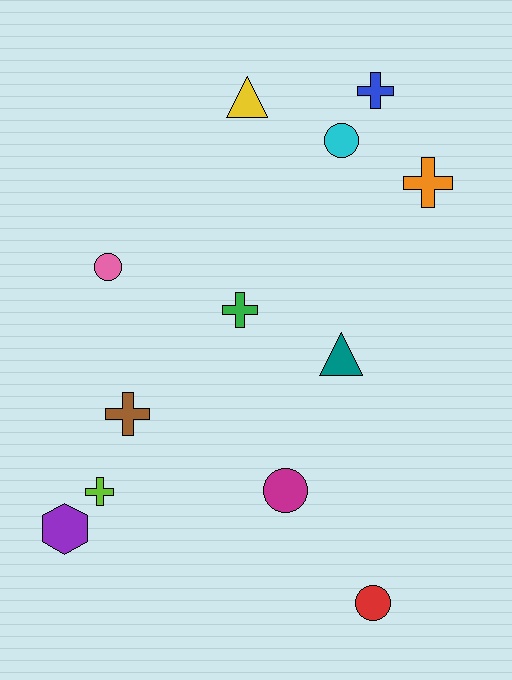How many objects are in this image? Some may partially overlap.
There are 12 objects.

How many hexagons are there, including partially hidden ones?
There is 1 hexagon.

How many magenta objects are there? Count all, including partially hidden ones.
There is 1 magenta object.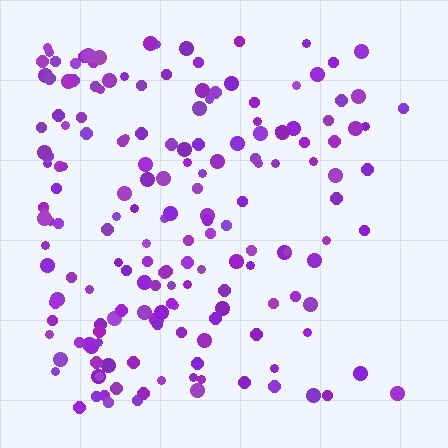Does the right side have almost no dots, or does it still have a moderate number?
Still a moderate number, just noticeably fewer than the left.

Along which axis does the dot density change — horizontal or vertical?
Horizontal.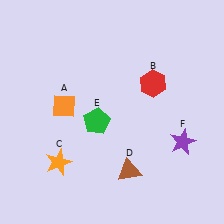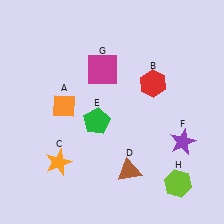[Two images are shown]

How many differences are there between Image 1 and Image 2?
There are 2 differences between the two images.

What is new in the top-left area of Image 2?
A magenta square (G) was added in the top-left area of Image 2.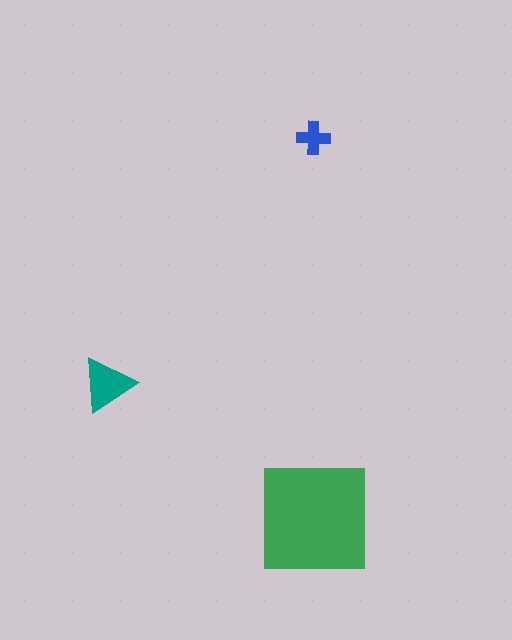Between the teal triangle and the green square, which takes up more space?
The green square.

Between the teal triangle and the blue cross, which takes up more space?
The teal triangle.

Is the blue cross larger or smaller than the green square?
Smaller.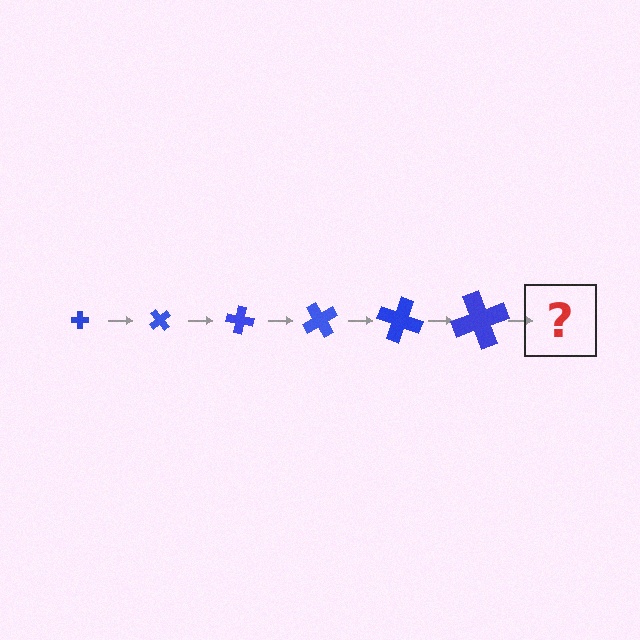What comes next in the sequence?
The next element should be a cross, larger than the previous one and rotated 300 degrees from the start.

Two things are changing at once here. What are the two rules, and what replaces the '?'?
The two rules are that the cross grows larger each step and it rotates 50 degrees each step. The '?' should be a cross, larger than the previous one and rotated 300 degrees from the start.